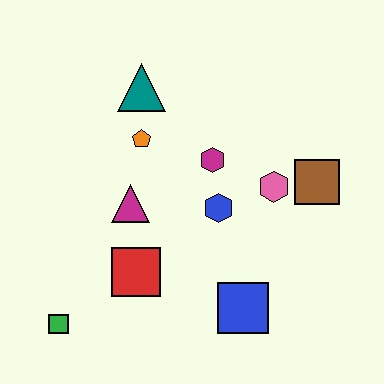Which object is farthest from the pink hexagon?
The green square is farthest from the pink hexagon.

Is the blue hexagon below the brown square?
Yes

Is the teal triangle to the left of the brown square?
Yes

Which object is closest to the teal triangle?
The orange pentagon is closest to the teal triangle.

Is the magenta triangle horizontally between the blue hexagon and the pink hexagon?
No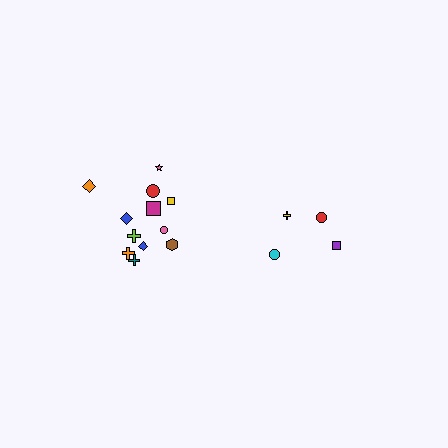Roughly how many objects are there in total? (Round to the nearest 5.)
Roughly 15 objects in total.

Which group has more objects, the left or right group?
The left group.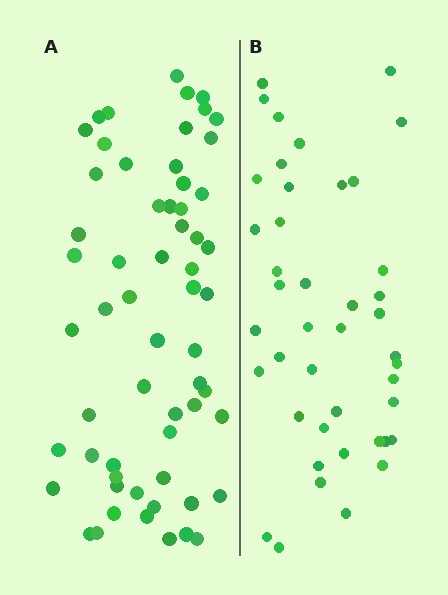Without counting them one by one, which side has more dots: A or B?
Region A (the left region) has more dots.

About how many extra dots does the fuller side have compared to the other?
Region A has approximately 15 more dots than region B.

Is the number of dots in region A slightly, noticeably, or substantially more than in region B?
Region A has noticeably more, but not dramatically so. The ratio is roughly 1.4 to 1.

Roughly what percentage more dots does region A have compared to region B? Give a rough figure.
About 40% more.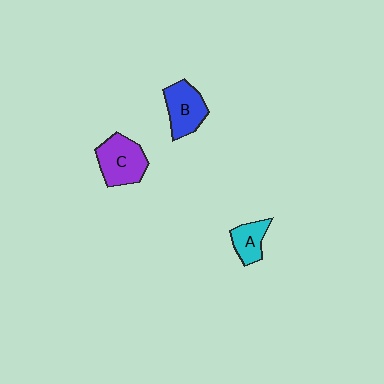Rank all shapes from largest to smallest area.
From largest to smallest: C (purple), B (blue), A (cyan).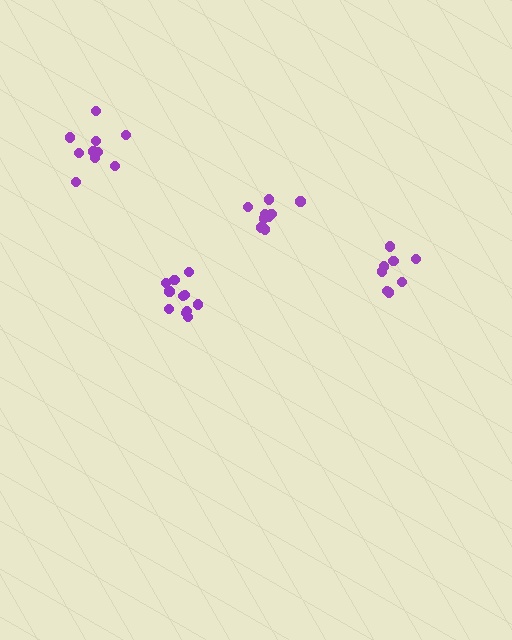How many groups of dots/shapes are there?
There are 4 groups.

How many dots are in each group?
Group 1: 9 dots, Group 2: 11 dots, Group 3: 8 dots, Group 4: 10 dots (38 total).